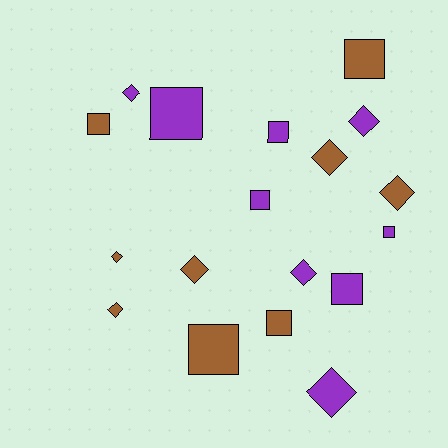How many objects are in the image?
There are 18 objects.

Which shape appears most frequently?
Diamond, with 9 objects.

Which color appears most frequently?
Brown, with 9 objects.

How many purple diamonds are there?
There are 4 purple diamonds.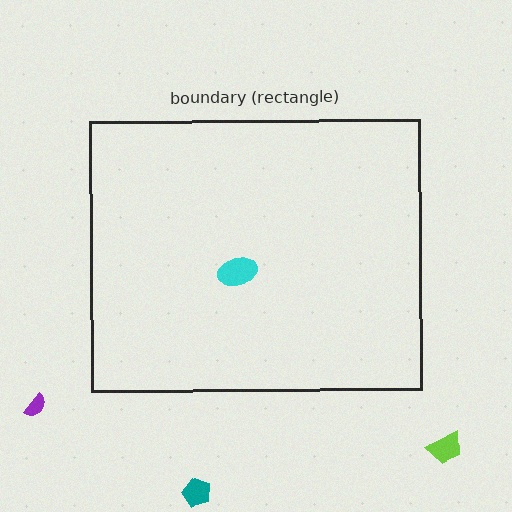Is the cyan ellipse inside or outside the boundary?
Inside.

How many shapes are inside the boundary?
1 inside, 3 outside.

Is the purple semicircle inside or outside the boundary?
Outside.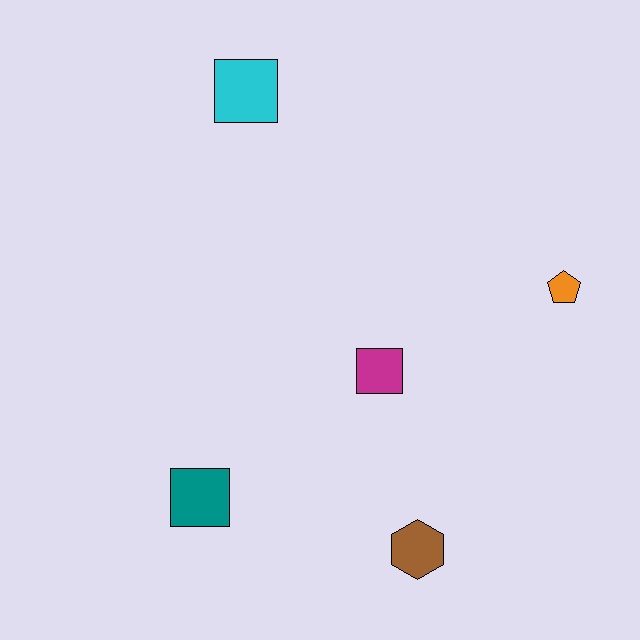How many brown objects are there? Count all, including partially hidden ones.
There is 1 brown object.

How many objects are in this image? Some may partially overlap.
There are 5 objects.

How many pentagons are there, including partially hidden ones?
There is 1 pentagon.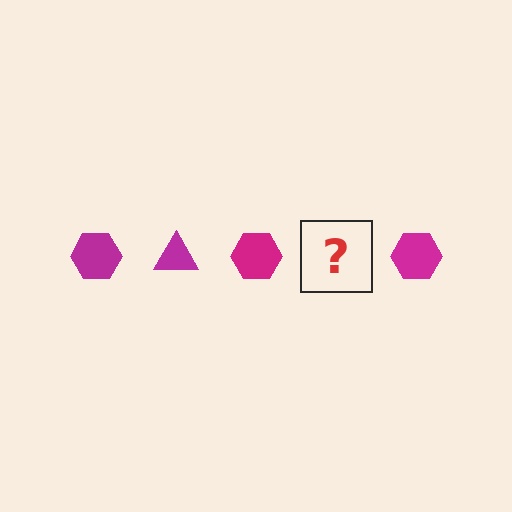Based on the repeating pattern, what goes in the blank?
The blank should be a magenta triangle.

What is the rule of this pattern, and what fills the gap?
The rule is that the pattern cycles through hexagon, triangle shapes in magenta. The gap should be filled with a magenta triangle.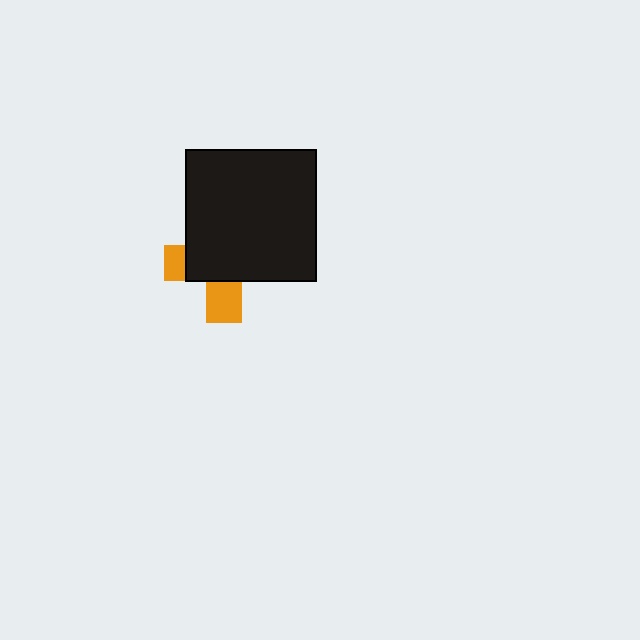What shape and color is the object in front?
The object in front is a black square.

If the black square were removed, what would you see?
You would see the complete orange cross.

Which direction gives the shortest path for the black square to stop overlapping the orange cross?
Moving up gives the shortest separation.